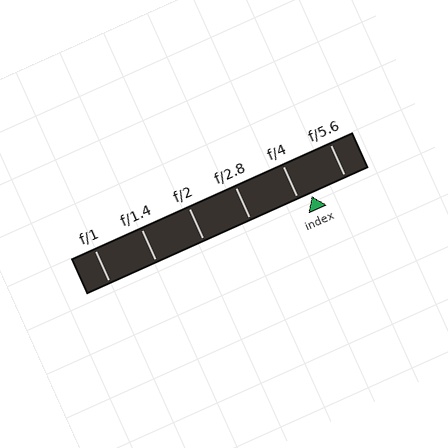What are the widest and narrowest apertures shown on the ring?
The widest aperture shown is f/1 and the narrowest is f/5.6.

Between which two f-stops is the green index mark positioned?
The index mark is between f/4 and f/5.6.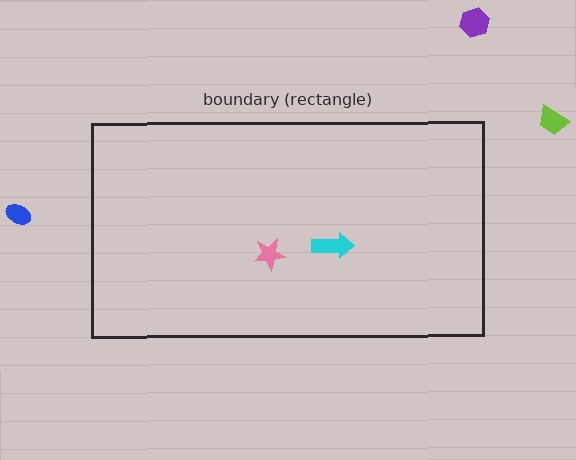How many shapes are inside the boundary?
2 inside, 3 outside.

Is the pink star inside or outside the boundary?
Inside.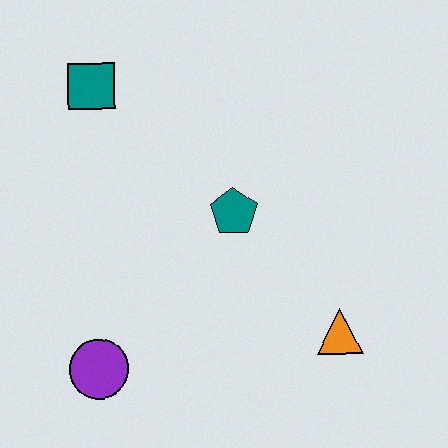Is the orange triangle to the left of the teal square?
No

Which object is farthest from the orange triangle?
The teal square is farthest from the orange triangle.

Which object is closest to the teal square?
The teal pentagon is closest to the teal square.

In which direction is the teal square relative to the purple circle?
The teal square is above the purple circle.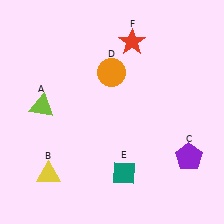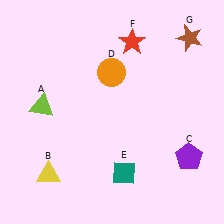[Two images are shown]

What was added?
A brown star (G) was added in Image 2.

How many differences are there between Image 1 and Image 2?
There is 1 difference between the two images.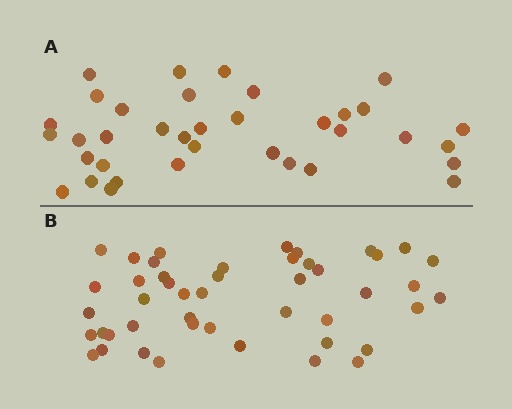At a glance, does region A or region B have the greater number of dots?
Region B (the bottom region) has more dots.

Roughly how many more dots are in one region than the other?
Region B has roughly 10 or so more dots than region A.